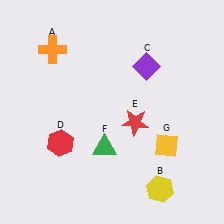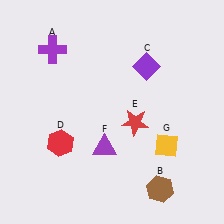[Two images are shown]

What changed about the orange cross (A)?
In Image 1, A is orange. In Image 2, it changed to purple.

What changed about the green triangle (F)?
In Image 1, F is green. In Image 2, it changed to purple.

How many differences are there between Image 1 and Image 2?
There are 3 differences between the two images.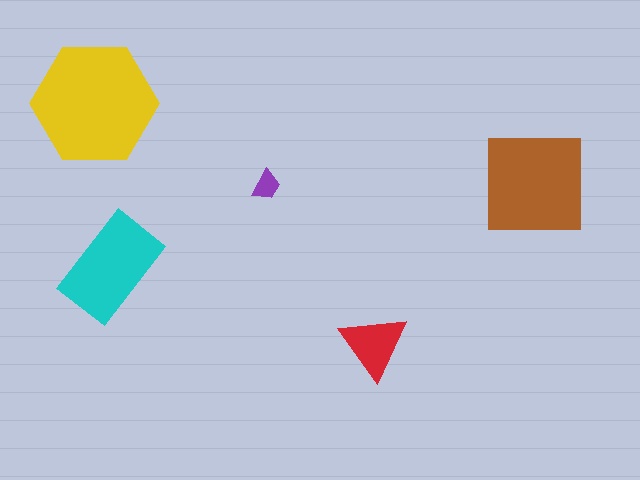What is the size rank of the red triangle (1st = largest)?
4th.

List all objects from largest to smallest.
The yellow hexagon, the brown square, the cyan rectangle, the red triangle, the purple trapezoid.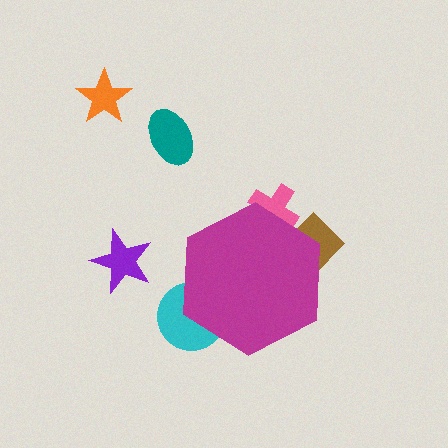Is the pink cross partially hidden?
Yes, the pink cross is partially hidden behind the magenta hexagon.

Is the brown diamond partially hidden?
Yes, the brown diamond is partially hidden behind the magenta hexagon.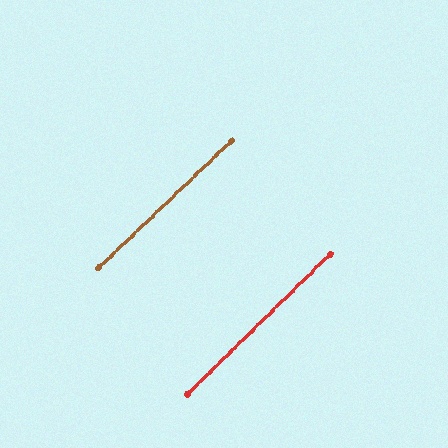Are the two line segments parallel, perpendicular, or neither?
Parallel — their directions differ by only 0.5°.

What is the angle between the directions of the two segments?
Approximately 1 degree.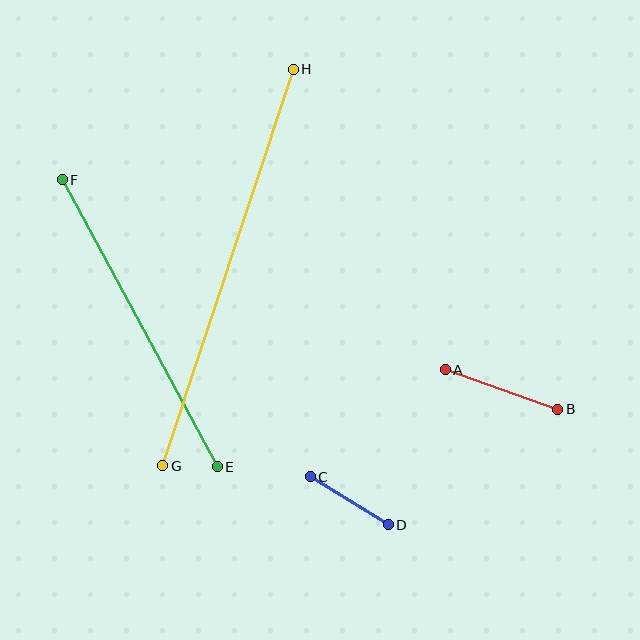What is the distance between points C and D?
The distance is approximately 91 pixels.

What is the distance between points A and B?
The distance is approximately 120 pixels.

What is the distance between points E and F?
The distance is approximately 326 pixels.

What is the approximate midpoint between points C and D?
The midpoint is at approximately (349, 501) pixels.